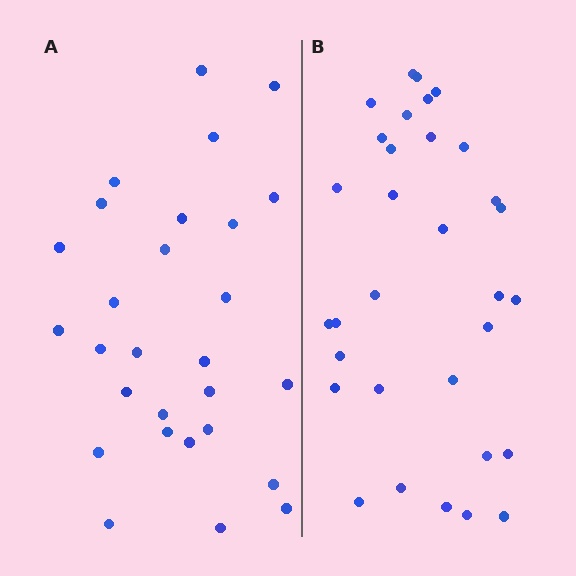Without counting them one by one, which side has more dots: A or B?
Region B (the right region) has more dots.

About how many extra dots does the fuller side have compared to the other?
Region B has about 4 more dots than region A.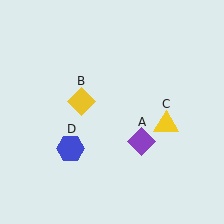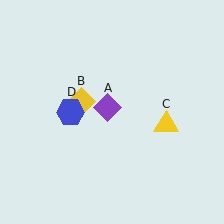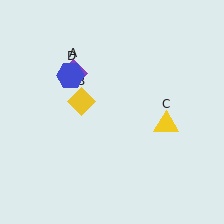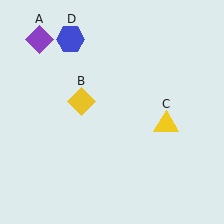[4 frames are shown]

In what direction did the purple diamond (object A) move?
The purple diamond (object A) moved up and to the left.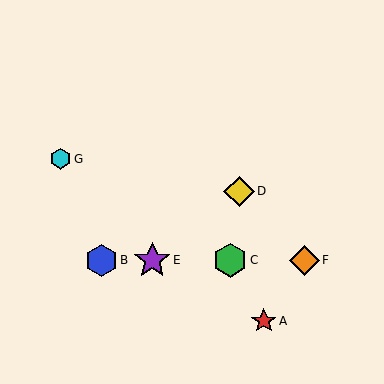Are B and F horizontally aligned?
Yes, both are at y≈260.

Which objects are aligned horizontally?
Objects B, C, E, F are aligned horizontally.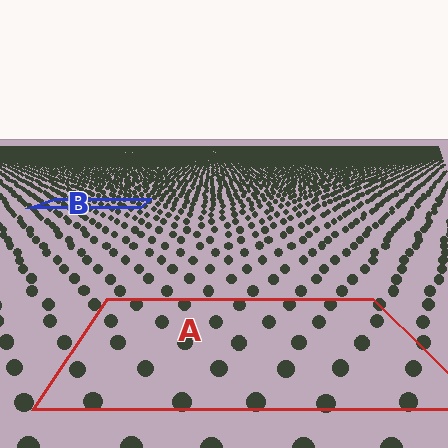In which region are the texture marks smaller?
The texture marks are smaller in region B, because it is farther away.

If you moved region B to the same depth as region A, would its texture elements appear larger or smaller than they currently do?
They would appear larger. At a closer depth, the same texture elements are projected at a bigger on-screen size.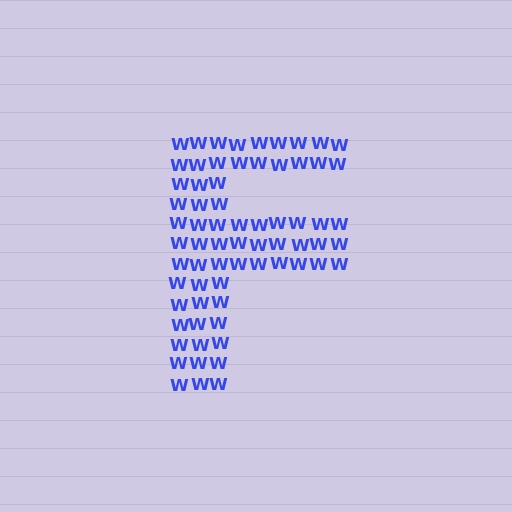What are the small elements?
The small elements are letter W's.